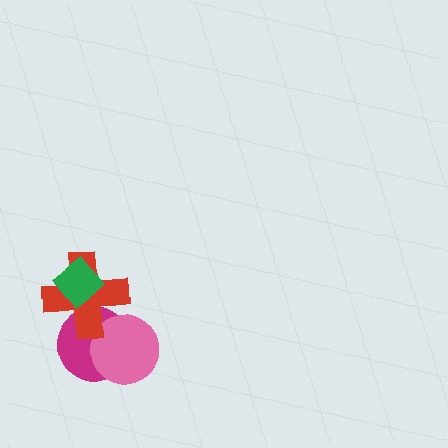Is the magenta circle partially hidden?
Yes, it is partially covered by another shape.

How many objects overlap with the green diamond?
1 object overlaps with the green diamond.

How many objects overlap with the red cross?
3 objects overlap with the red cross.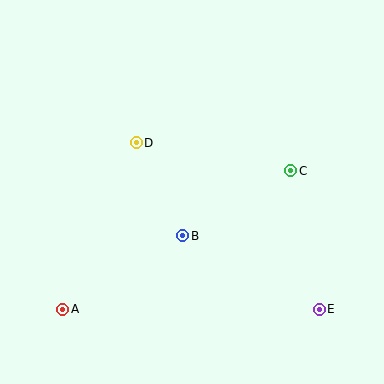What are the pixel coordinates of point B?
Point B is at (182, 236).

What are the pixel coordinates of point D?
Point D is at (136, 143).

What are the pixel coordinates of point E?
Point E is at (319, 309).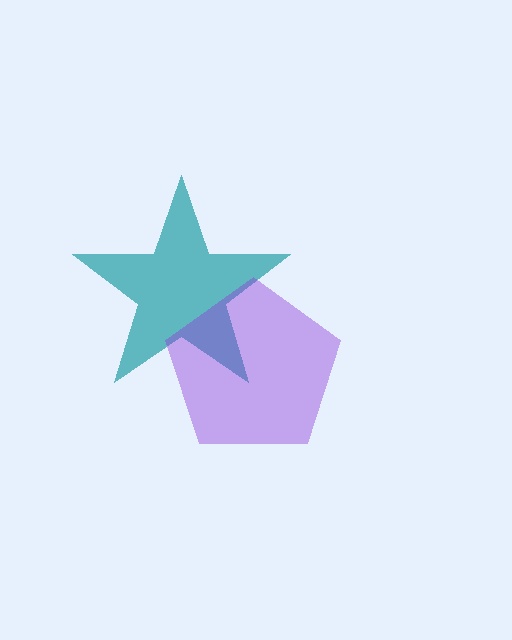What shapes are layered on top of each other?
The layered shapes are: a teal star, a purple pentagon.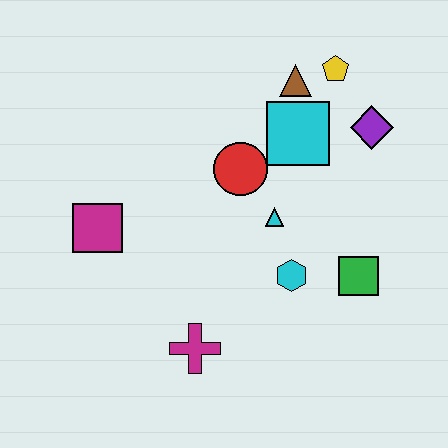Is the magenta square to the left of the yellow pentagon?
Yes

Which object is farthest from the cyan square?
The magenta cross is farthest from the cyan square.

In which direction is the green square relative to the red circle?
The green square is to the right of the red circle.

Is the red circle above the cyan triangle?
Yes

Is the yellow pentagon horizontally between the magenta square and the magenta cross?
No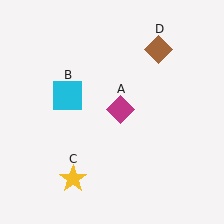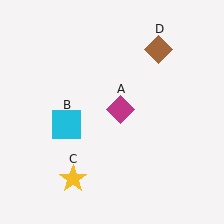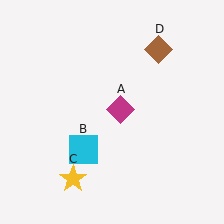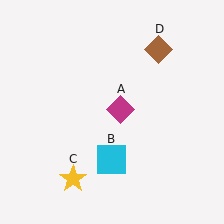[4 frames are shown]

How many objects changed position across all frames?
1 object changed position: cyan square (object B).